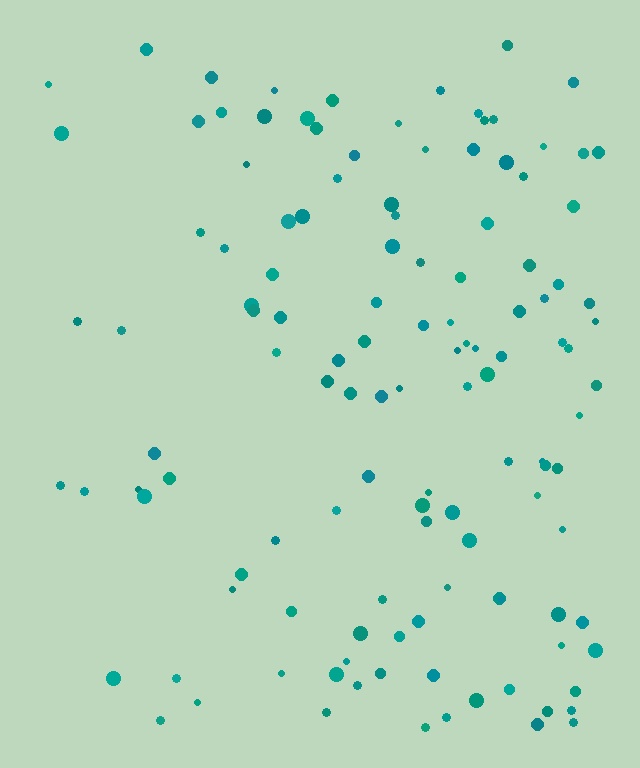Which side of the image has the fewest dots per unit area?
The left.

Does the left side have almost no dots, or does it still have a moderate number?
Still a moderate number, just noticeably fewer than the right.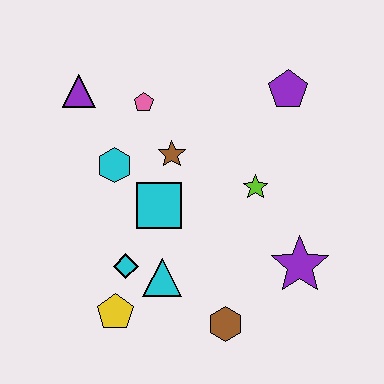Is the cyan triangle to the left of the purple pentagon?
Yes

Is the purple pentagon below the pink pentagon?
No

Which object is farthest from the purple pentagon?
The yellow pentagon is farthest from the purple pentagon.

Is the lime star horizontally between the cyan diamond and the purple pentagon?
Yes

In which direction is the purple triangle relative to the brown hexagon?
The purple triangle is above the brown hexagon.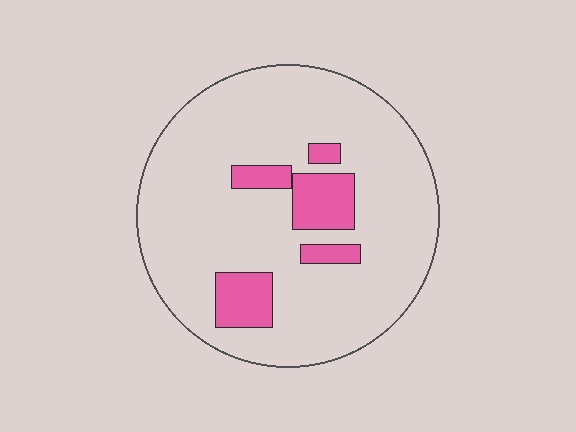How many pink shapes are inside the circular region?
5.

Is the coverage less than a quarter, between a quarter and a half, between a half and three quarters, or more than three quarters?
Less than a quarter.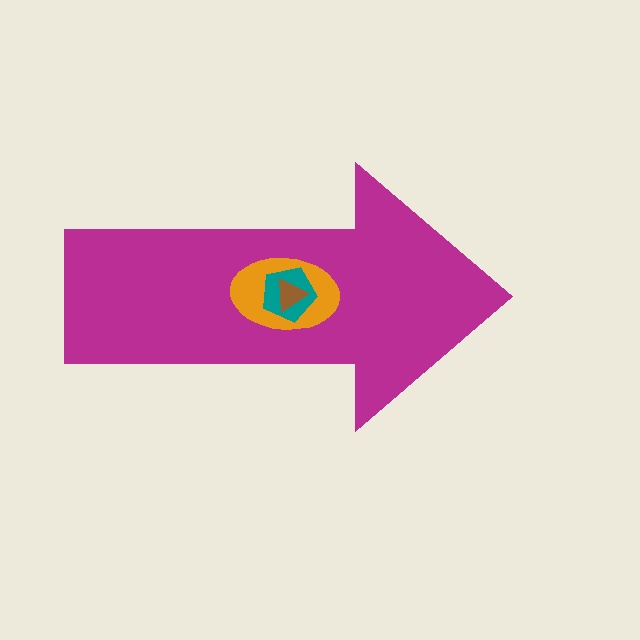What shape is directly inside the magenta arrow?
The orange ellipse.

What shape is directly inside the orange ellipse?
The teal pentagon.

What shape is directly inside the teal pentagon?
The brown triangle.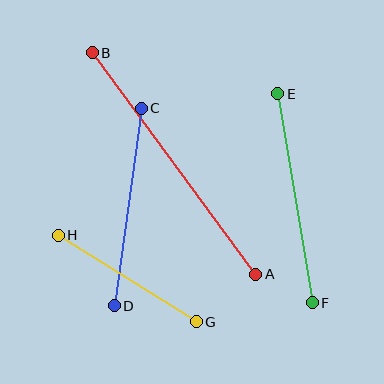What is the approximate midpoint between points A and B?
The midpoint is at approximately (174, 164) pixels.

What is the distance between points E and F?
The distance is approximately 212 pixels.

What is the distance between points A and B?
The distance is approximately 276 pixels.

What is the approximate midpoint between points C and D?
The midpoint is at approximately (128, 207) pixels.